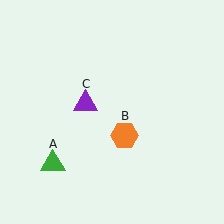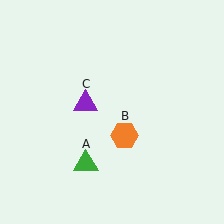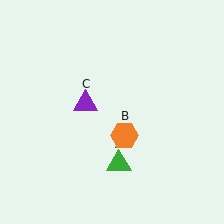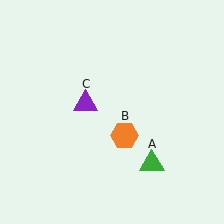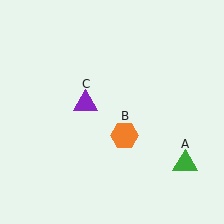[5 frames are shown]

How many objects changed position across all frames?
1 object changed position: green triangle (object A).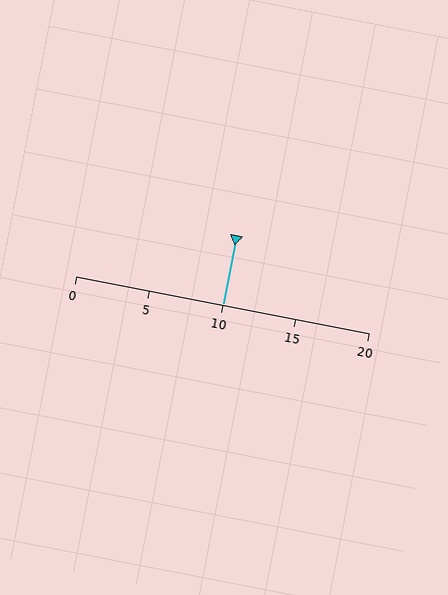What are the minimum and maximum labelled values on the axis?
The axis runs from 0 to 20.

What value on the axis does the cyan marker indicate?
The marker indicates approximately 10.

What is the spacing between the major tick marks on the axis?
The major ticks are spaced 5 apart.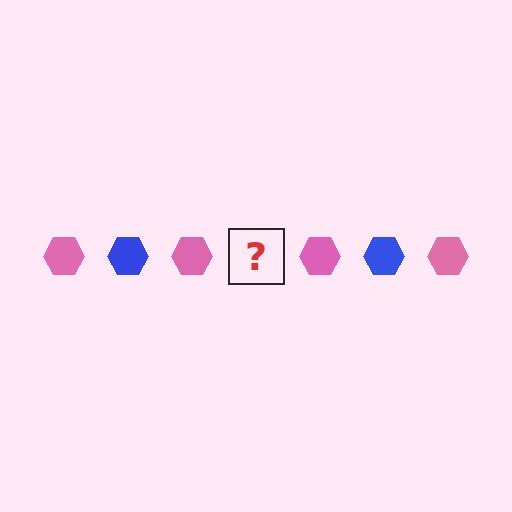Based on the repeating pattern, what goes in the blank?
The blank should be a blue hexagon.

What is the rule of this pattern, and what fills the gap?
The rule is that the pattern cycles through pink, blue hexagons. The gap should be filled with a blue hexagon.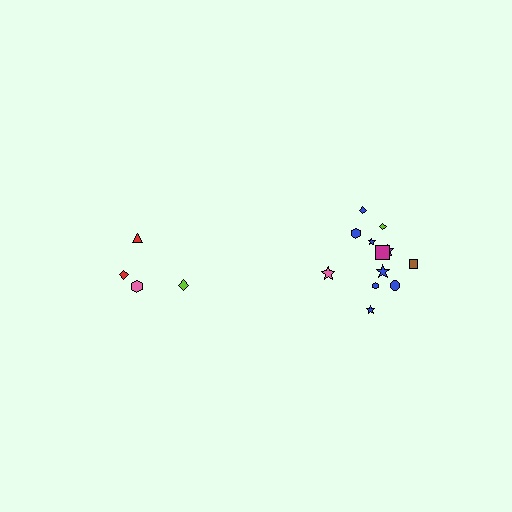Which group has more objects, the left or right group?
The right group.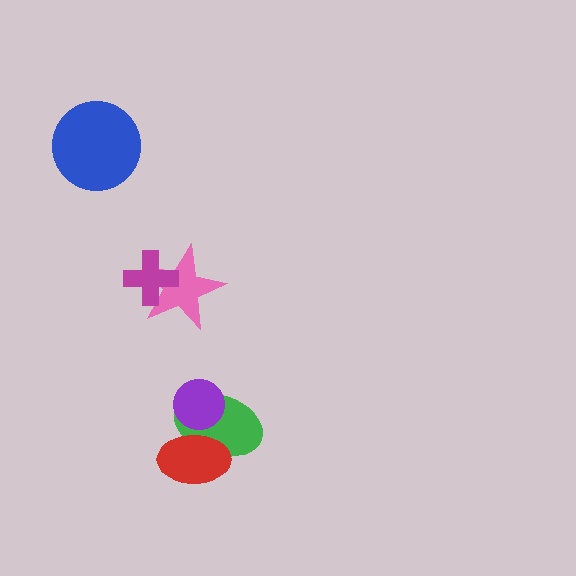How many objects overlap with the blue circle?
0 objects overlap with the blue circle.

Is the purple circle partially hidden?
Yes, it is partially covered by another shape.